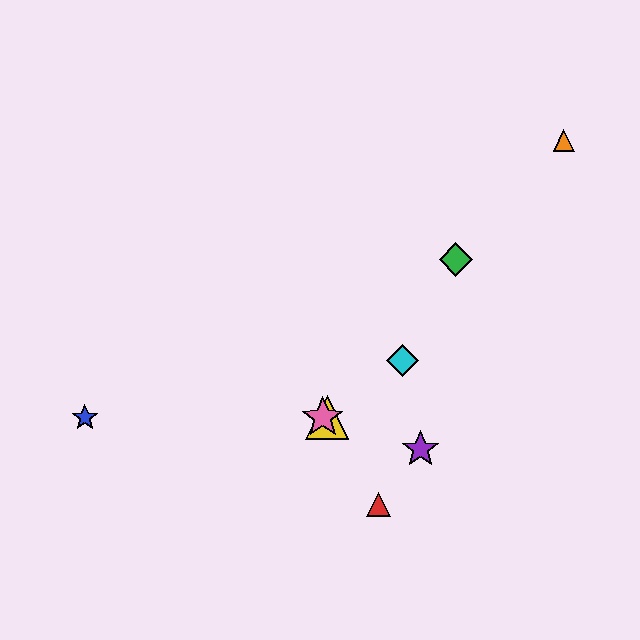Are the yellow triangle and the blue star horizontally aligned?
Yes, both are at y≈418.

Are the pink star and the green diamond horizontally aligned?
No, the pink star is at y≈418 and the green diamond is at y≈259.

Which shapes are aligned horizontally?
The blue star, the yellow triangle, the pink star are aligned horizontally.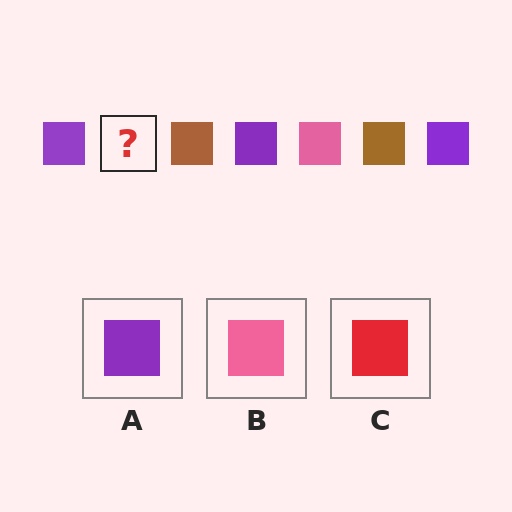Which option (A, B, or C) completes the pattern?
B.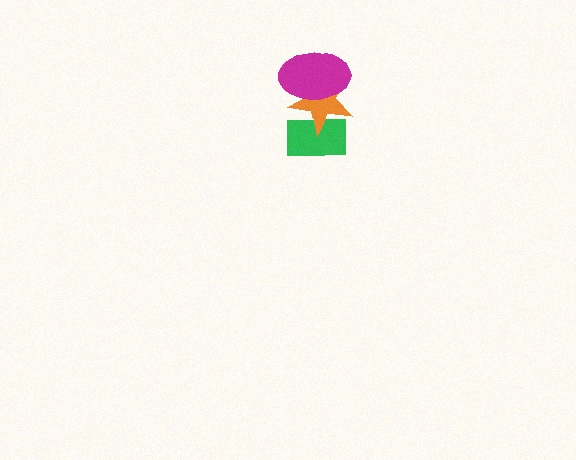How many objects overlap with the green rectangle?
1 object overlaps with the green rectangle.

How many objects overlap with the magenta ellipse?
1 object overlaps with the magenta ellipse.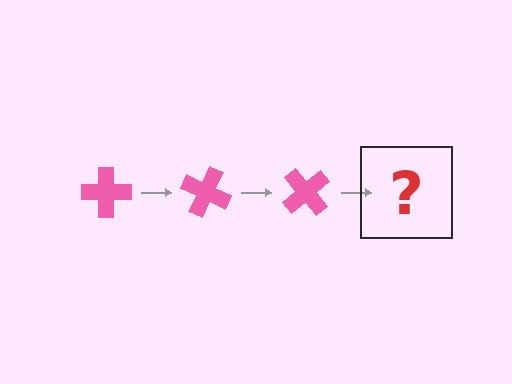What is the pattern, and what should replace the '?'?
The pattern is that the cross rotates 25 degrees each step. The '?' should be a pink cross rotated 75 degrees.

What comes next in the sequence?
The next element should be a pink cross rotated 75 degrees.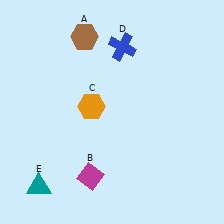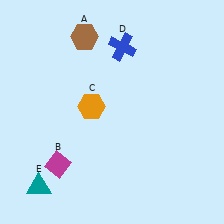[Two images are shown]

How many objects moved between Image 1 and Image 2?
1 object moved between the two images.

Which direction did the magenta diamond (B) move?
The magenta diamond (B) moved left.